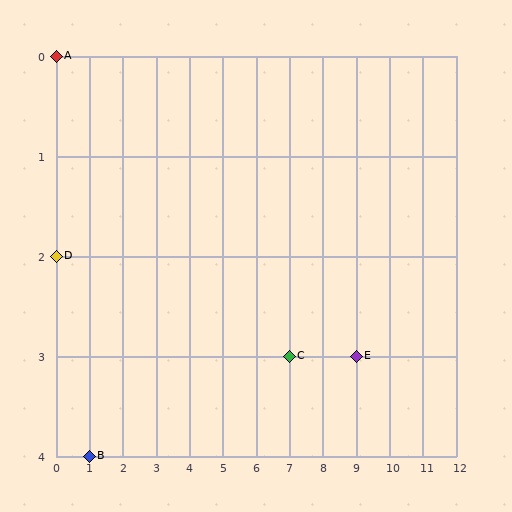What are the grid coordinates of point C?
Point C is at grid coordinates (7, 3).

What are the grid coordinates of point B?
Point B is at grid coordinates (1, 4).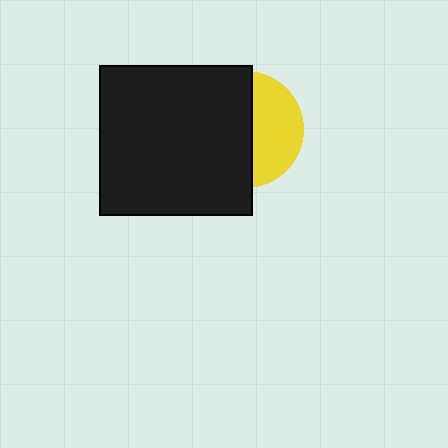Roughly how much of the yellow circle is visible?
A small part of it is visible (roughly 41%).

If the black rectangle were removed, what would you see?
You would see the complete yellow circle.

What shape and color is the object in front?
The object in front is a black rectangle.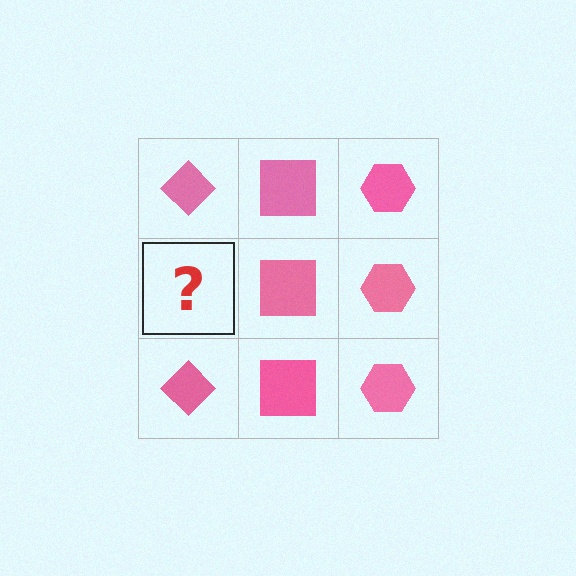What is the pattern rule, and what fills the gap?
The rule is that each column has a consistent shape. The gap should be filled with a pink diamond.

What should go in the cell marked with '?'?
The missing cell should contain a pink diamond.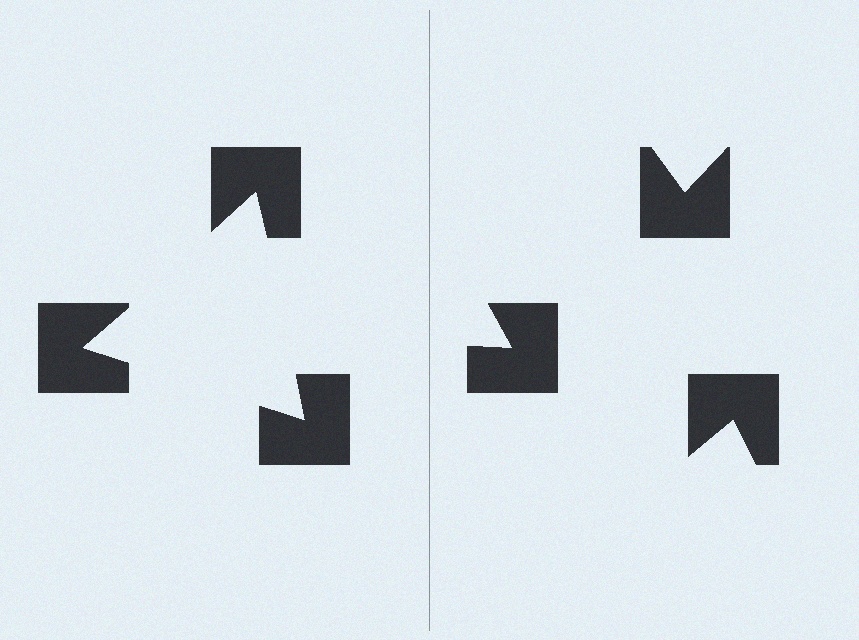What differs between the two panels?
The notched squares are positioned identically on both sides; only the wedge orientations differ. On the left they align to a triangle; on the right they are misaligned.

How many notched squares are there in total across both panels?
6 — 3 on each side.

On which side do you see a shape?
An illusory triangle appears on the left side. On the right side the wedge cuts are rotated, so no coherent shape forms.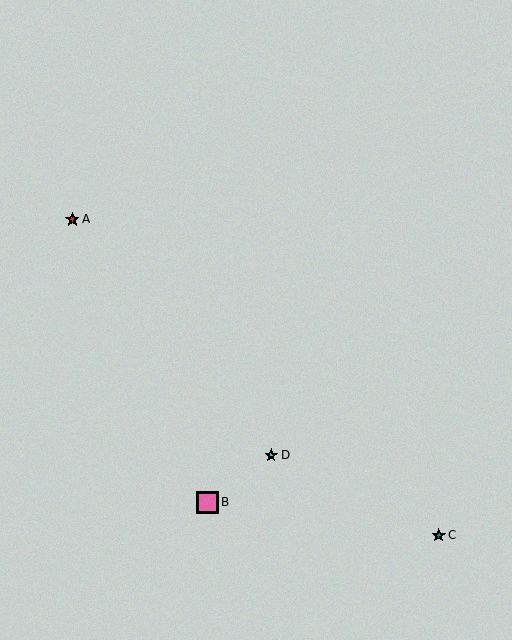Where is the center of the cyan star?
The center of the cyan star is at (271, 455).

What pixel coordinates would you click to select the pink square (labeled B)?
Click at (207, 502) to select the pink square B.